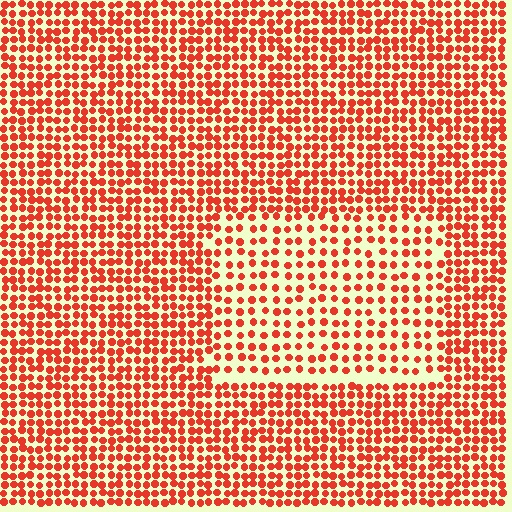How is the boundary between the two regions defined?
The boundary is defined by a change in element density (approximately 1.7x ratio). All elements are the same color, size, and shape.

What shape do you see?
I see a rectangle.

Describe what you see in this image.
The image contains small red elements arranged at two different densities. A rectangle-shaped region is visible where the elements are less densely packed than the surrounding area.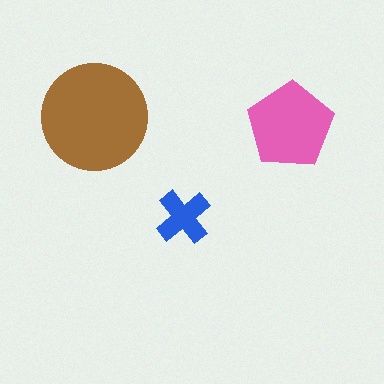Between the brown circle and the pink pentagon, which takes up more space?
The brown circle.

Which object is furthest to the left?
The brown circle is leftmost.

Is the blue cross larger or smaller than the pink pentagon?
Smaller.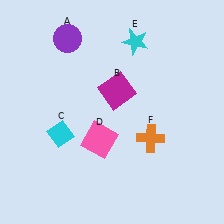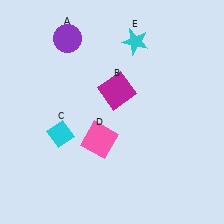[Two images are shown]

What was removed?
The orange cross (F) was removed in Image 2.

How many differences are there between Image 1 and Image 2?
There is 1 difference between the two images.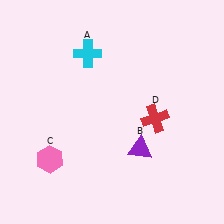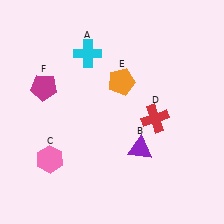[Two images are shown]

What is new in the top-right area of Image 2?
An orange pentagon (E) was added in the top-right area of Image 2.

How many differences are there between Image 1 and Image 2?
There are 2 differences between the two images.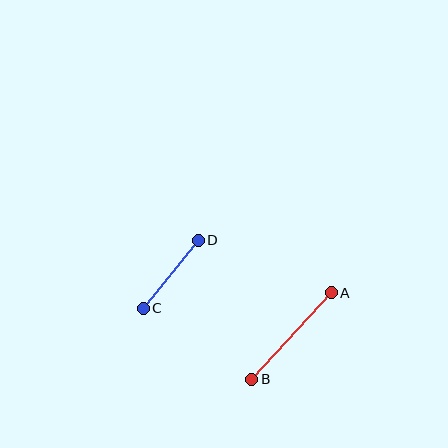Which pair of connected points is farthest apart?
Points A and B are farthest apart.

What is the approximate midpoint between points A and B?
The midpoint is at approximately (292, 336) pixels.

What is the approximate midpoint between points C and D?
The midpoint is at approximately (171, 274) pixels.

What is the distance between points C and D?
The distance is approximately 87 pixels.